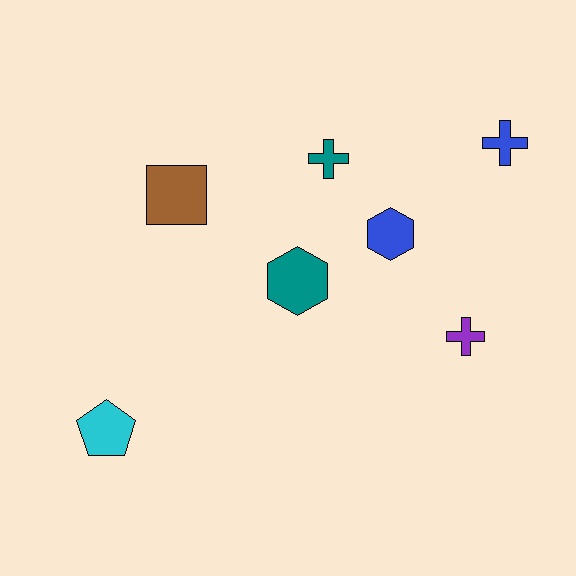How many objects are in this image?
There are 7 objects.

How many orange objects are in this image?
There are no orange objects.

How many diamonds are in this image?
There are no diamonds.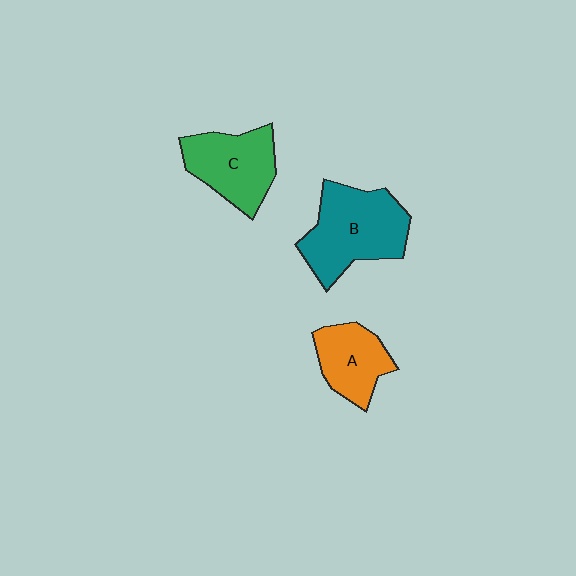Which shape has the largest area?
Shape B (teal).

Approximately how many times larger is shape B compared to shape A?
Approximately 1.6 times.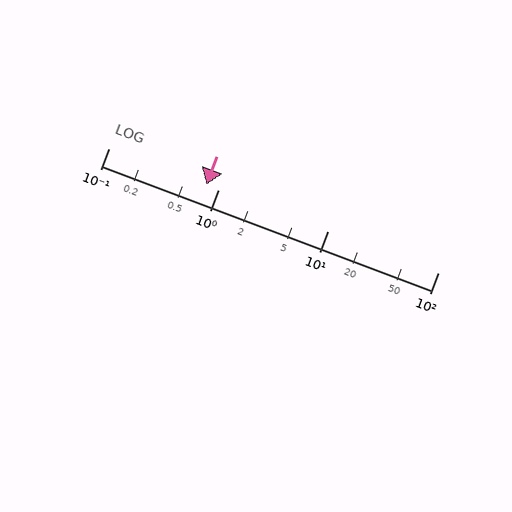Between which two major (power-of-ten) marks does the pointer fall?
The pointer is between 0.1 and 1.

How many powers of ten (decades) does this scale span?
The scale spans 3 decades, from 0.1 to 100.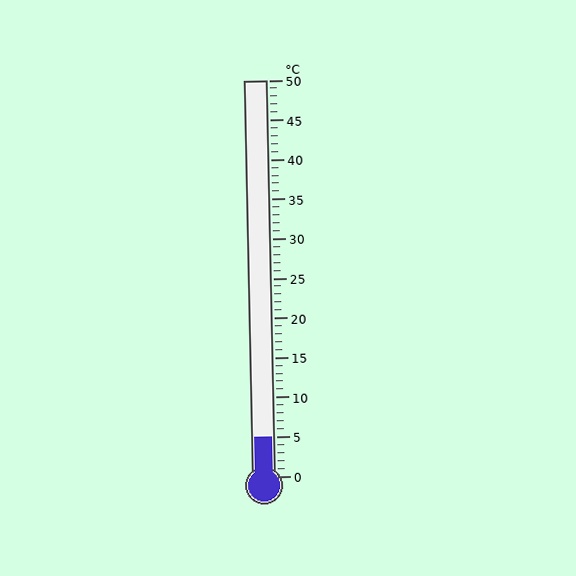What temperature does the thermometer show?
The thermometer shows approximately 5°C.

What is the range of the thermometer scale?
The thermometer scale ranges from 0°C to 50°C.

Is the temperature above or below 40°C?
The temperature is below 40°C.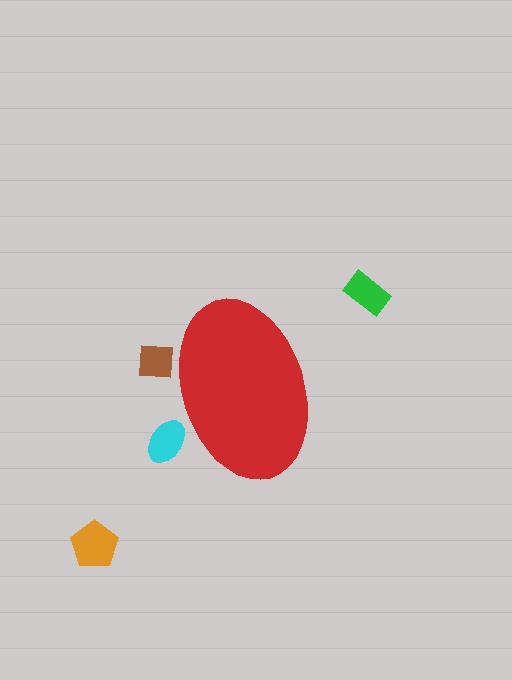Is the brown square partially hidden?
Yes, the brown square is partially hidden behind the red ellipse.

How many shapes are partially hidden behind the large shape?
2 shapes are partially hidden.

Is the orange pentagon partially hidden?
No, the orange pentagon is fully visible.